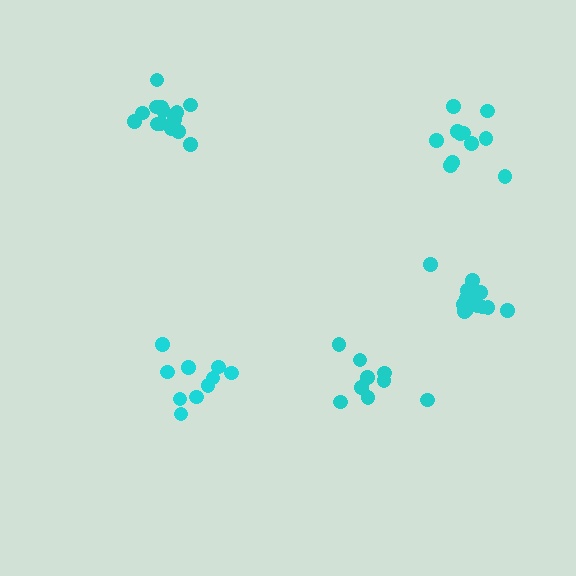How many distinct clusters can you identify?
There are 5 distinct clusters.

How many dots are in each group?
Group 1: 10 dots, Group 2: 11 dots, Group 3: 14 dots, Group 4: 14 dots, Group 5: 9 dots (58 total).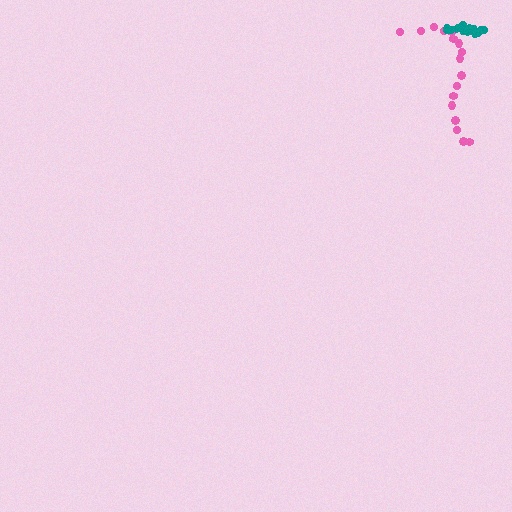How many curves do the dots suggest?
There are 2 distinct paths.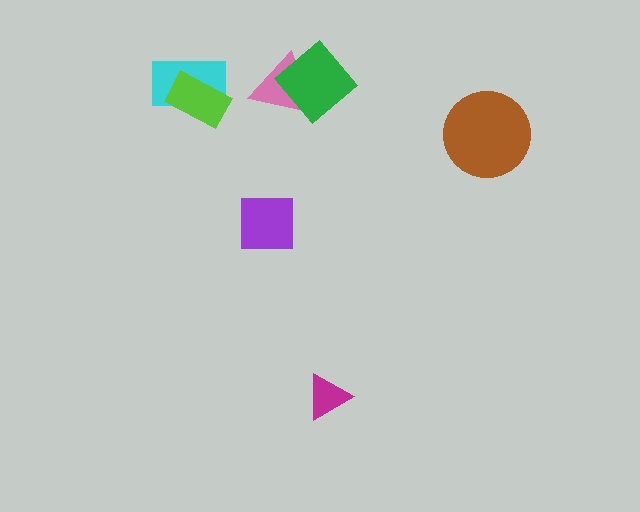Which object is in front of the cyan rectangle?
The lime rectangle is in front of the cyan rectangle.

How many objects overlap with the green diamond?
1 object overlaps with the green diamond.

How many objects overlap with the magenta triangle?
0 objects overlap with the magenta triangle.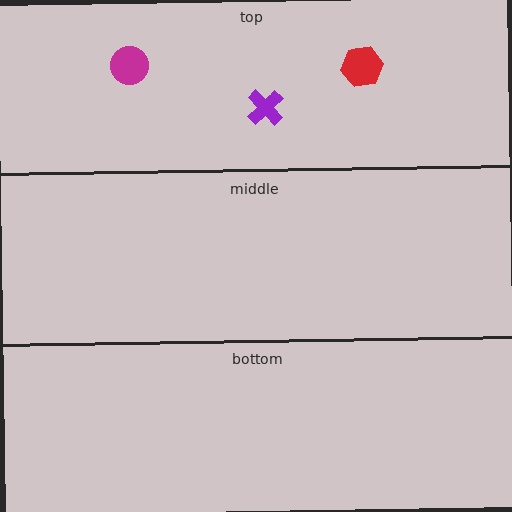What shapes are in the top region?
The purple cross, the magenta circle, the red hexagon.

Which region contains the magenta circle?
The top region.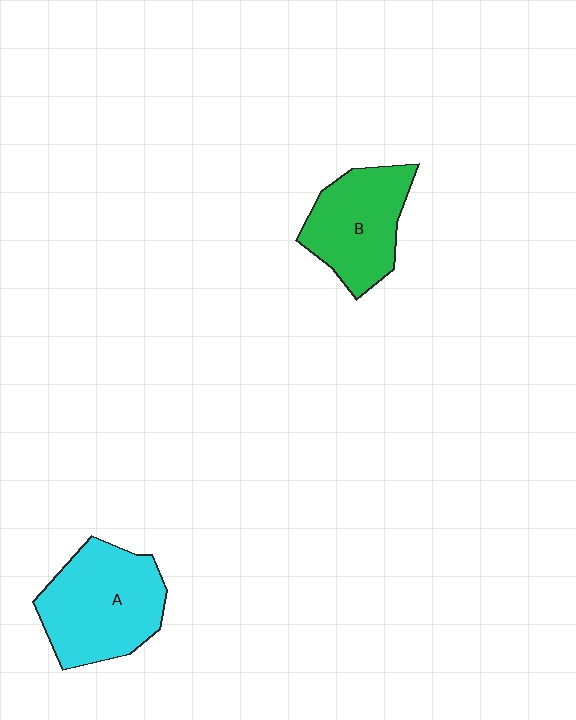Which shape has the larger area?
Shape A (cyan).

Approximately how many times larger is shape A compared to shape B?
Approximately 1.2 times.